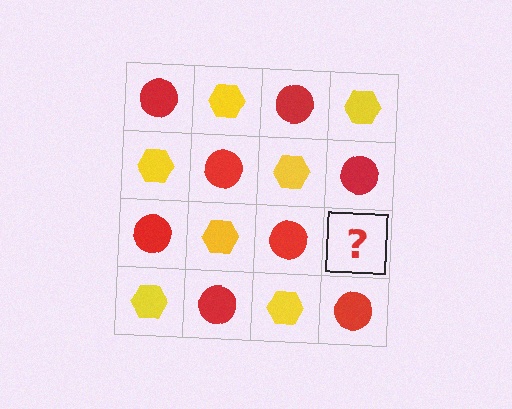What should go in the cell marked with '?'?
The missing cell should contain a yellow hexagon.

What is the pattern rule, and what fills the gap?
The rule is that it alternates red circle and yellow hexagon in a checkerboard pattern. The gap should be filled with a yellow hexagon.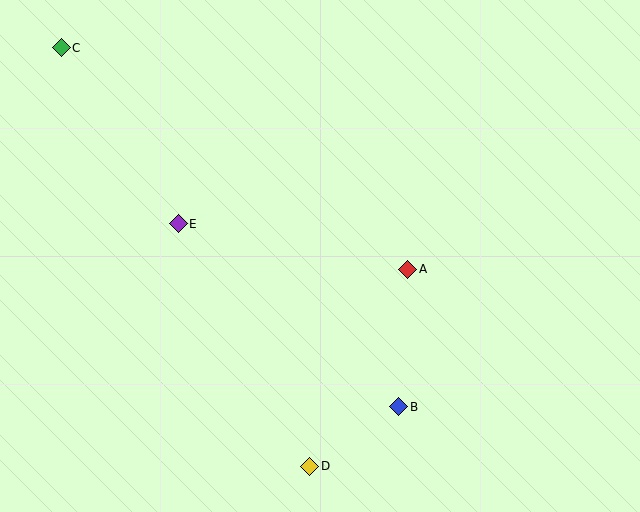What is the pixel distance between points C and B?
The distance between C and B is 493 pixels.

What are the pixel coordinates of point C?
Point C is at (61, 48).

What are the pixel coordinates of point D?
Point D is at (310, 466).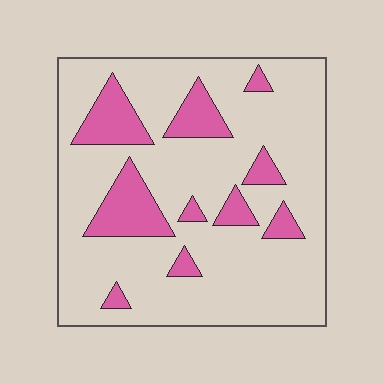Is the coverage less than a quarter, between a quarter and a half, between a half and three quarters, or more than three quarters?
Less than a quarter.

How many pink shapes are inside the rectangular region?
10.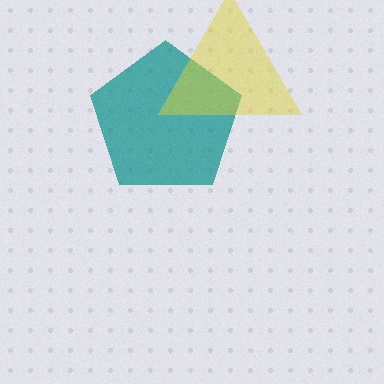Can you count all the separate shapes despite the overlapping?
Yes, there are 2 separate shapes.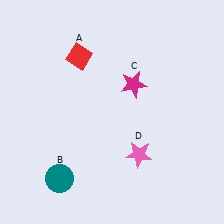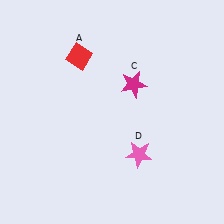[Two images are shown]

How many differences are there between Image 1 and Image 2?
There is 1 difference between the two images.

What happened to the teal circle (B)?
The teal circle (B) was removed in Image 2. It was in the bottom-left area of Image 1.